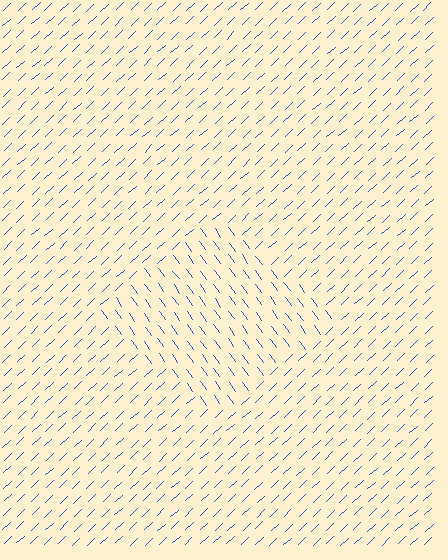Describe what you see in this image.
The image is filled with small blue line segments. A diamond region in the image has lines oriented differently from the surrounding lines, creating a visible texture boundary.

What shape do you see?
I see a diamond.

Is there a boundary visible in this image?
Yes, there is a texture boundary formed by a change in line orientation.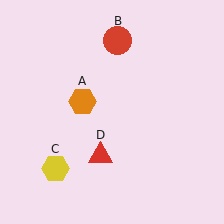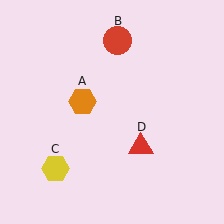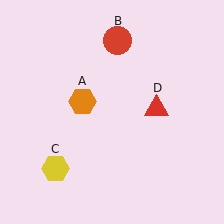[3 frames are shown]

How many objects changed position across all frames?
1 object changed position: red triangle (object D).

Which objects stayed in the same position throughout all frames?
Orange hexagon (object A) and red circle (object B) and yellow hexagon (object C) remained stationary.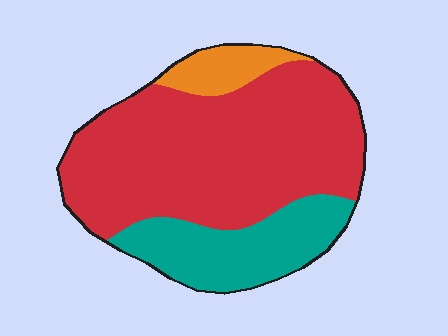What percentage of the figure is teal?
Teal covers 24% of the figure.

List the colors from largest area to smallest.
From largest to smallest: red, teal, orange.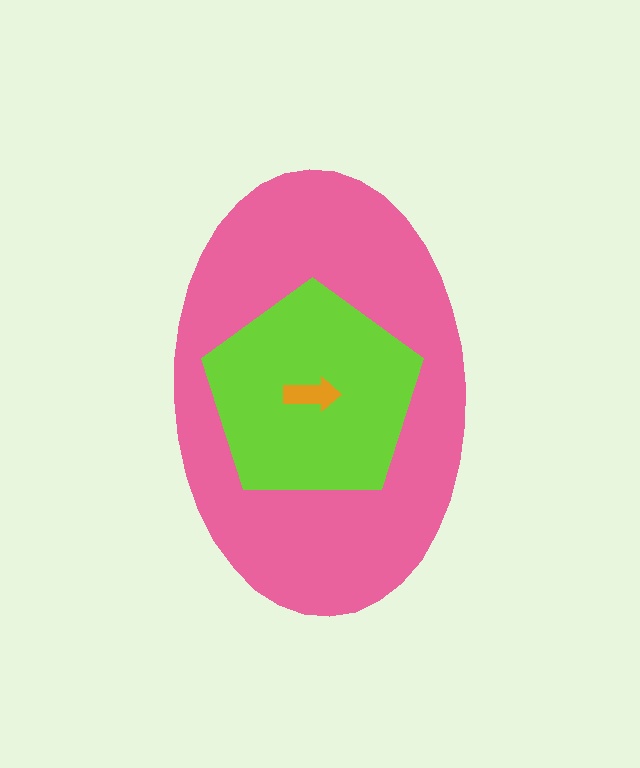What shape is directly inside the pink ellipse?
The lime pentagon.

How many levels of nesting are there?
3.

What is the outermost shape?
The pink ellipse.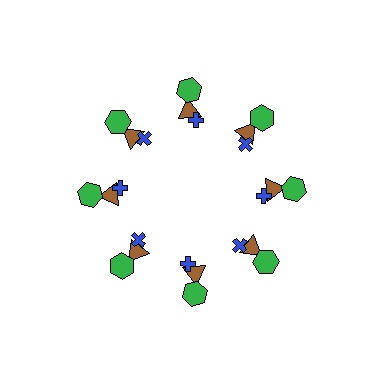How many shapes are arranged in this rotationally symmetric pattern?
There are 24 shapes, arranged in 8 groups of 3.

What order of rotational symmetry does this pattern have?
This pattern has 8-fold rotational symmetry.